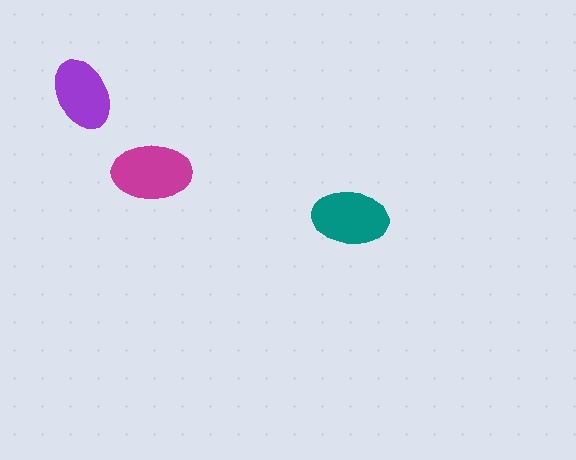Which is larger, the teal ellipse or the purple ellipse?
The teal one.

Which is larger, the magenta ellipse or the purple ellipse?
The magenta one.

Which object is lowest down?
The teal ellipse is bottommost.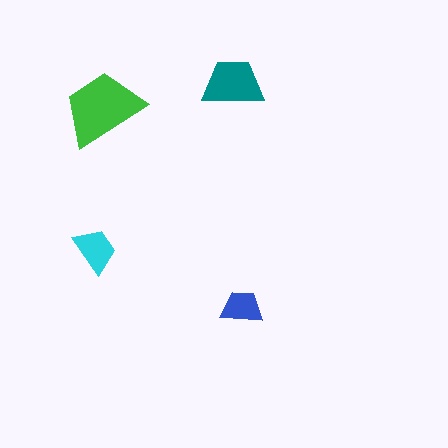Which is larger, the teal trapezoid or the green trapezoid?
The green one.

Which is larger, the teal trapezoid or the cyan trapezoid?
The teal one.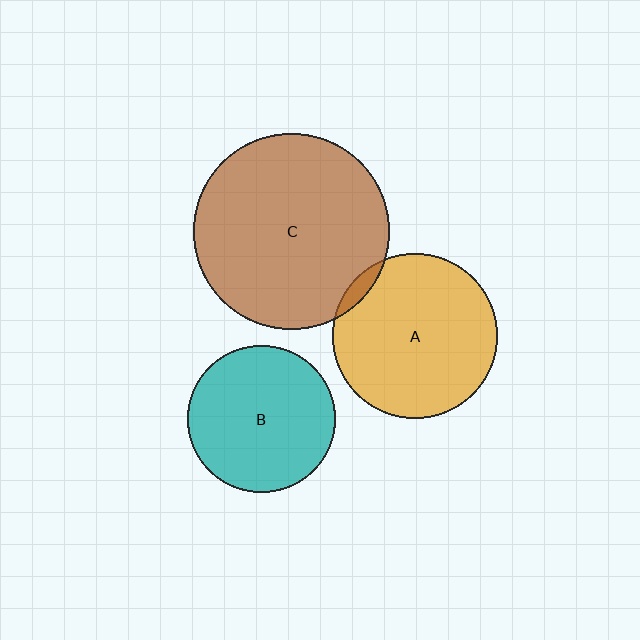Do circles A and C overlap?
Yes.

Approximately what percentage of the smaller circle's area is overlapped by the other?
Approximately 5%.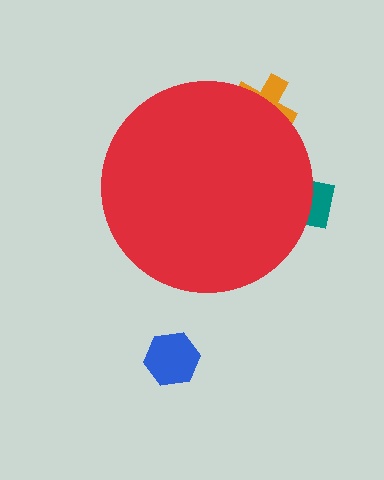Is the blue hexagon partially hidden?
No, the blue hexagon is fully visible.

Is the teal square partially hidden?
Yes, the teal square is partially hidden behind the red circle.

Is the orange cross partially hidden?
Yes, the orange cross is partially hidden behind the red circle.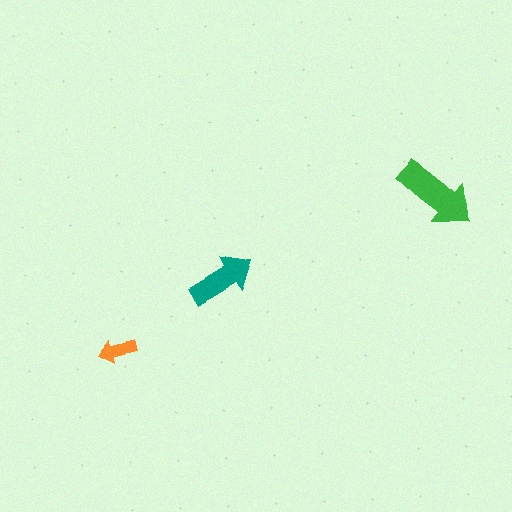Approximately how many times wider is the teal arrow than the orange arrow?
About 1.5 times wider.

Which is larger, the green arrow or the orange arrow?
The green one.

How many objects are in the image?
There are 3 objects in the image.